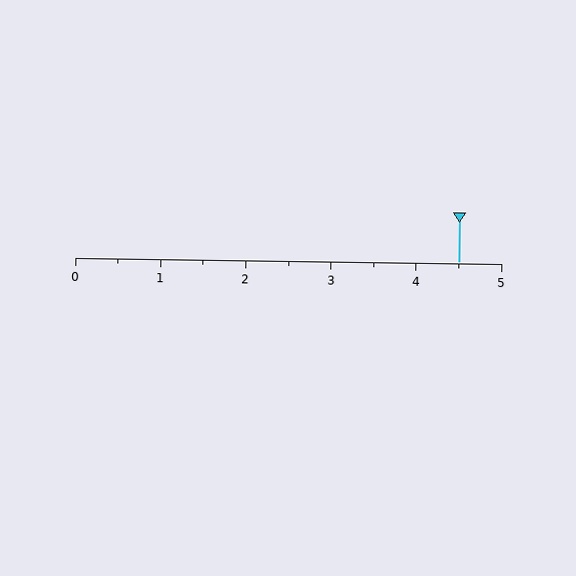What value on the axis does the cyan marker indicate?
The marker indicates approximately 4.5.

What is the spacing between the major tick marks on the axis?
The major ticks are spaced 1 apart.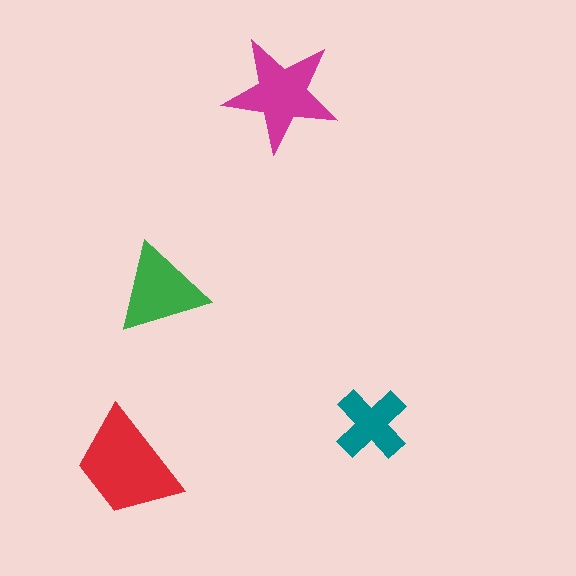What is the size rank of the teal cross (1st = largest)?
4th.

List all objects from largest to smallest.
The red trapezoid, the magenta star, the green triangle, the teal cross.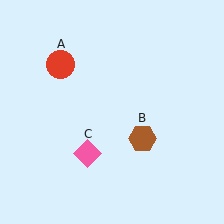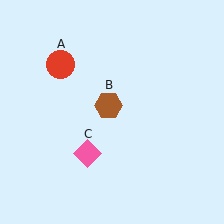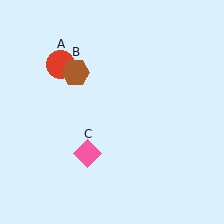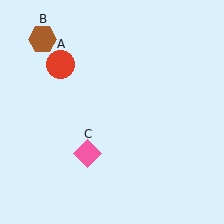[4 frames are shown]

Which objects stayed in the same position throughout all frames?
Red circle (object A) and pink diamond (object C) remained stationary.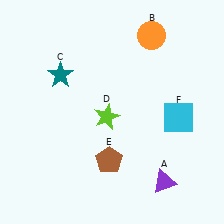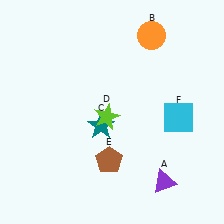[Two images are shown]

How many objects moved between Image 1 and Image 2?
1 object moved between the two images.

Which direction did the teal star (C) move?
The teal star (C) moved down.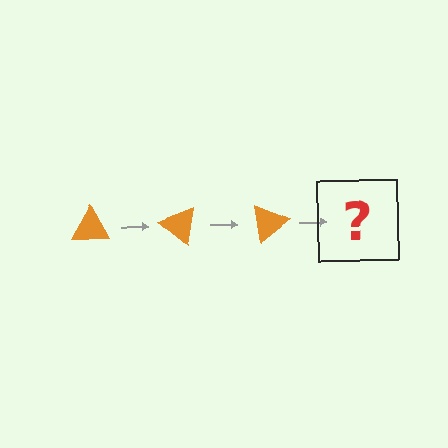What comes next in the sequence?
The next element should be an orange triangle rotated 120 degrees.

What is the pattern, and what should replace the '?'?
The pattern is that the triangle rotates 40 degrees each step. The '?' should be an orange triangle rotated 120 degrees.